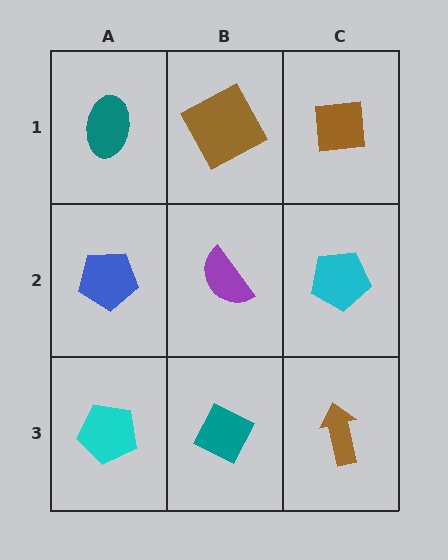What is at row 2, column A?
A blue pentagon.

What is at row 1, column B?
A brown square.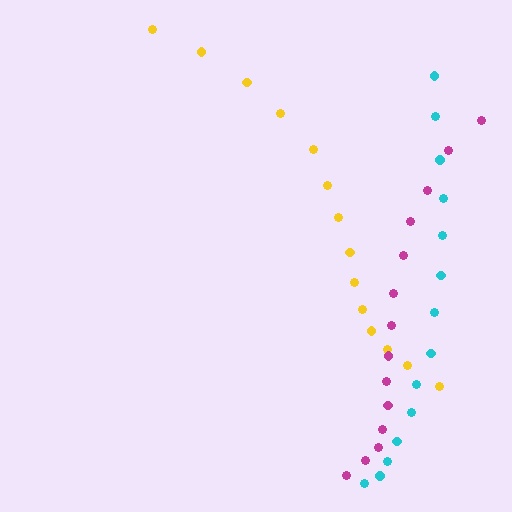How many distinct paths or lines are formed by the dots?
There are 3 distinct paths.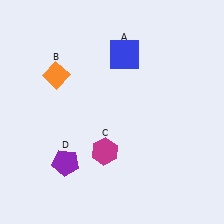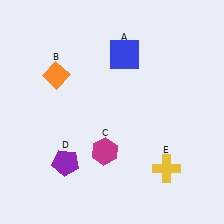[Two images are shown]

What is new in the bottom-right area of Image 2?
A yellow cross (E) was added in the bottom-right area of Image 2.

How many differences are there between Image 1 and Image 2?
There is 1 difference between the two images.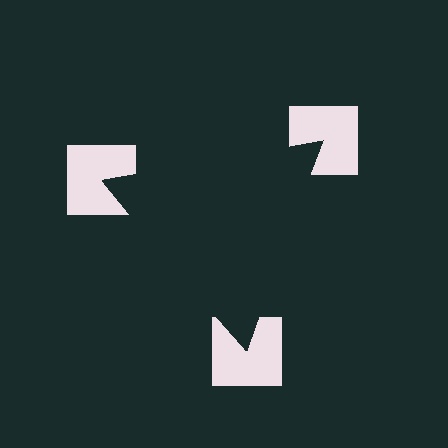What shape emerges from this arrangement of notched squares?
An illusory triangle — its edges are inferred from the aligned wedge cuts in the notched squares, not physically drawn.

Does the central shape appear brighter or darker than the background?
It typically appears slightly darker than the background, even though no actual brightness change is drawn.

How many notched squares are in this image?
There are 3 — one at each vertex of the illusory triangle.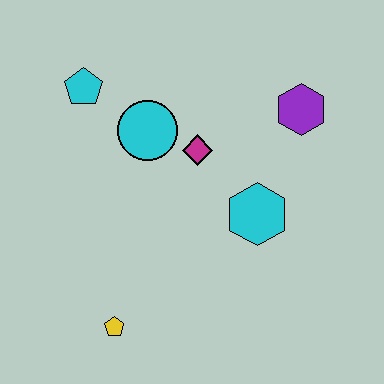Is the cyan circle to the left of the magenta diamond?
Yes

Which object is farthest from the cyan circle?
The yellow pentagon is farthest from the cyan circle.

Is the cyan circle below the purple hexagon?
Yes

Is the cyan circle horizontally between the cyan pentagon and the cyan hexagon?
Yes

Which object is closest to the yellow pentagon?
The cyan hexagon is closest to the yellow pentagon.